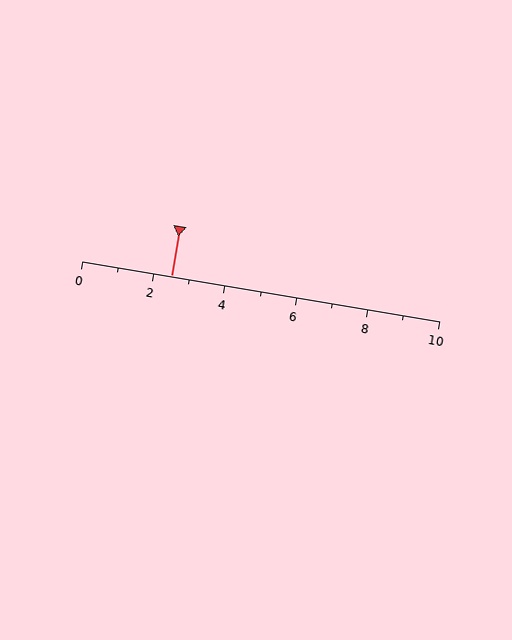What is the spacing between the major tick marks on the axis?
The major ticks are spaced 2 apart.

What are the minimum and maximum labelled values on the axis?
The axis runs from 0 to 10.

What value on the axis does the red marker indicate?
The marker indicates approximately 2.5.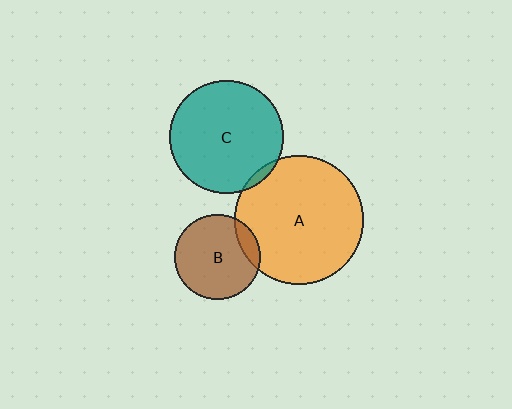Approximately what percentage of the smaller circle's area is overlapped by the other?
Approximately 10%.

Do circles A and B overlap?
Yes.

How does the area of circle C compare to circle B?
Approximately 1.7 times.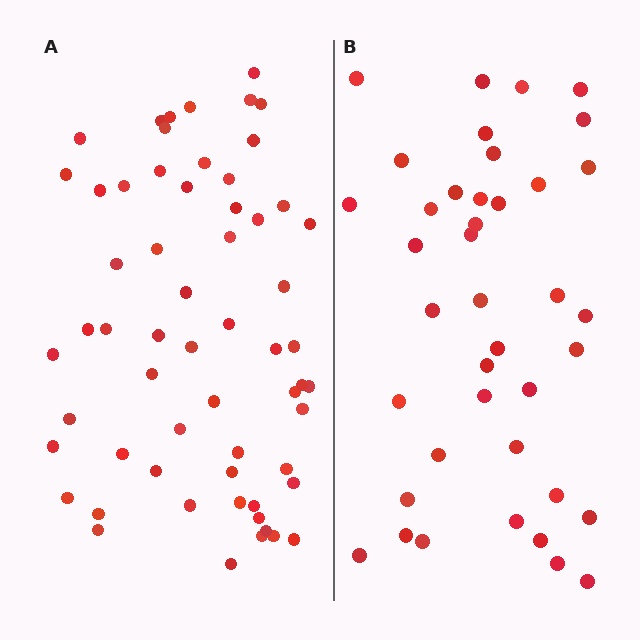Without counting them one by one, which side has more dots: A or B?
Region A (the left region) has more dots.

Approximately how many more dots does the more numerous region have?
Region A has approximately 20 more dots than region B.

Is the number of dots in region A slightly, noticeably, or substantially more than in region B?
Region A has substantially more. The ratio is roughly 1.5 to 1.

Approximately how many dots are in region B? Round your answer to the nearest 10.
About 40 dots.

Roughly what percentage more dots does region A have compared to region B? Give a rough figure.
About 50% more.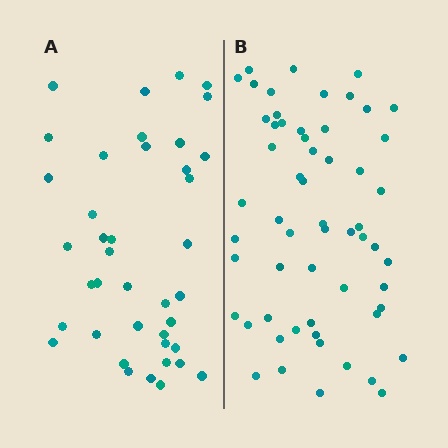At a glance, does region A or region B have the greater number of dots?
Region B (the right region) has more dots.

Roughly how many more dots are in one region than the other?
Region B has approximately 20 more dots than region A.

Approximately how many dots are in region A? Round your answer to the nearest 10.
About 40 dots.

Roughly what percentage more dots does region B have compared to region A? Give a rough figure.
About 45% more.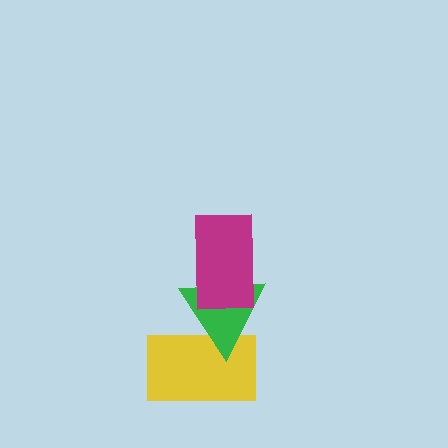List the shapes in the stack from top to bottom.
From top to bottom: the magenta rectangle, the green triangle, the yellow rectangle.